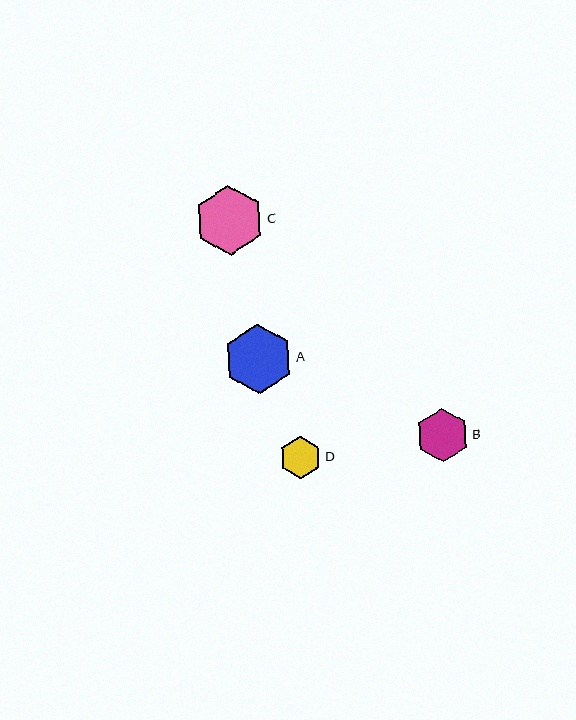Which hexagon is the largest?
Hexagon A is the largest with a size of approximately 69 pixels.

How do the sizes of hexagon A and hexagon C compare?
Hexagon A and hexagon C are approximately the same size.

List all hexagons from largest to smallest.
From largest to smallest: A, C, B, D.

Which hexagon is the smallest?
Hexagon D is the smallest with a size of approximately 42 pixels.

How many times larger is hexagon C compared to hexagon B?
Hexagon C is approximately 1.3 times the size of hexagon B.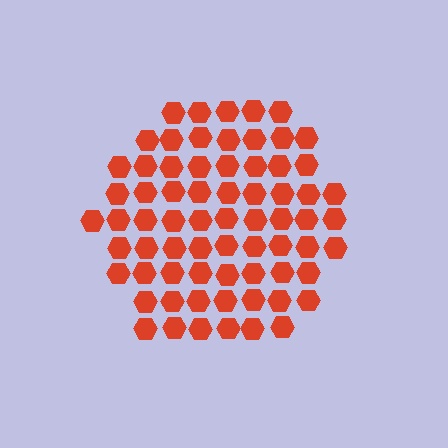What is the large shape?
The large shape is a hexagon.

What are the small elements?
The small elements are hexagons.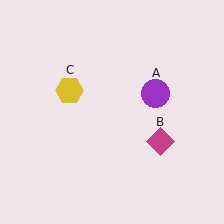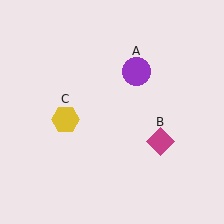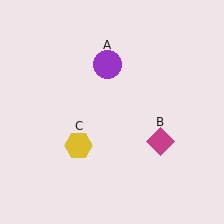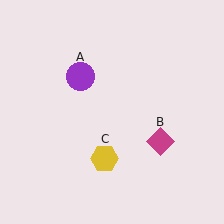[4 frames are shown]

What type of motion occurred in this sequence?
The purple circle (object A), yellow hexagon (object C) rotated counterclockwise around the center of the scene.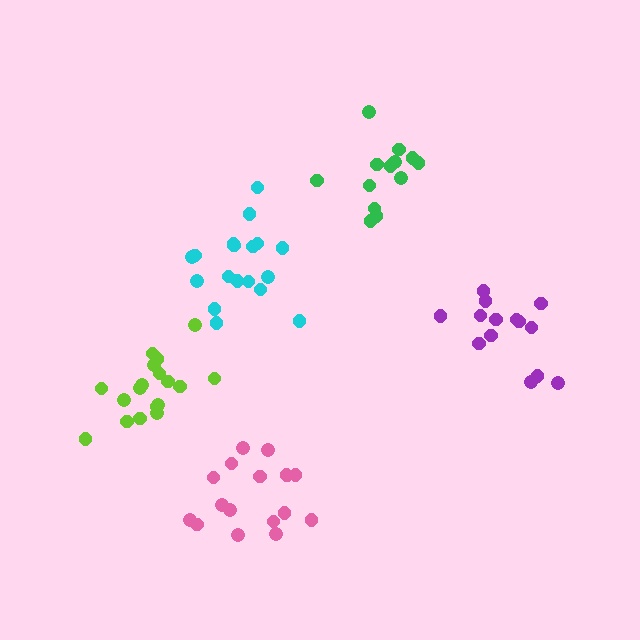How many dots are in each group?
Group 1: 14 dots, Group 2: 18 dots, Group 3: 13 dots, Group 4: 18 dots, Group 5: 17 dots (80 total).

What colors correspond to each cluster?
The clusters are colored: purple, cyan, green, lime, pink.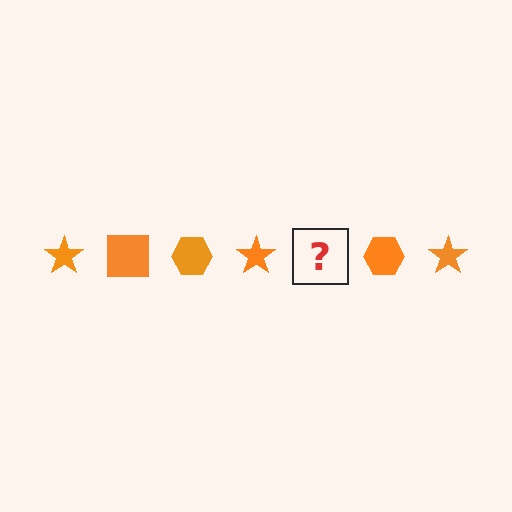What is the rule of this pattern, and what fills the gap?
The rule is that the pattern cycles through star, square, hexagon shapes in orange. The gap should be filled with an orange square.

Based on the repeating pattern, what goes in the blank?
The blank should be an orange square.